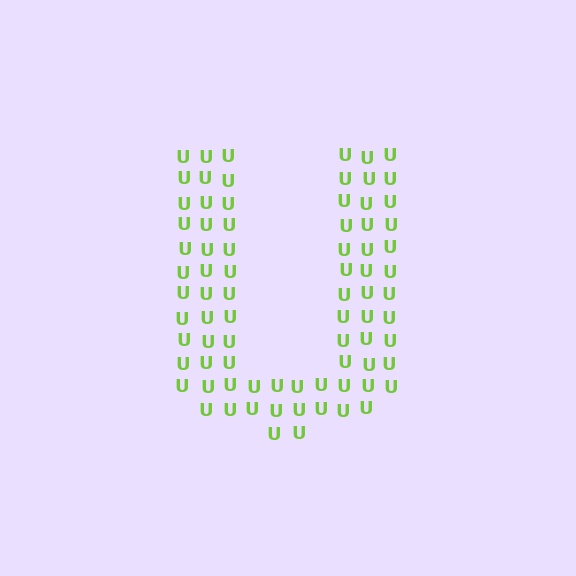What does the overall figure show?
The overall figure shows the letter U.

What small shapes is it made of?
It is made of small letter U's.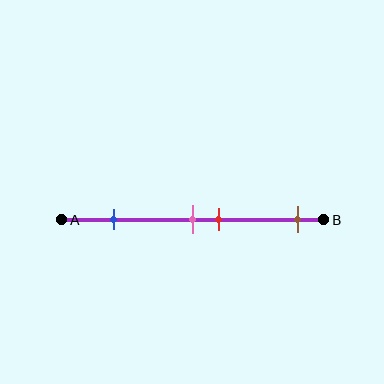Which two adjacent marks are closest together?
The pink and red marks are the closest adjacent pair.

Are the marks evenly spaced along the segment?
No, the marks are not evenly spaced.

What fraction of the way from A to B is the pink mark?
The pink mark is approximately 50% (0.5) of the way from A to B.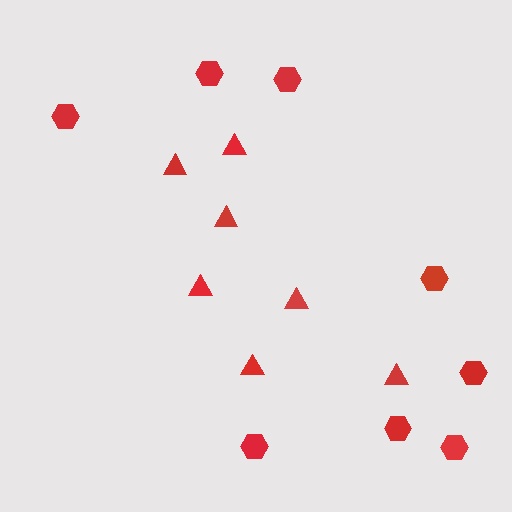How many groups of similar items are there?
There are 2 groups: one group of triangles (7) and one group of hexagons (8).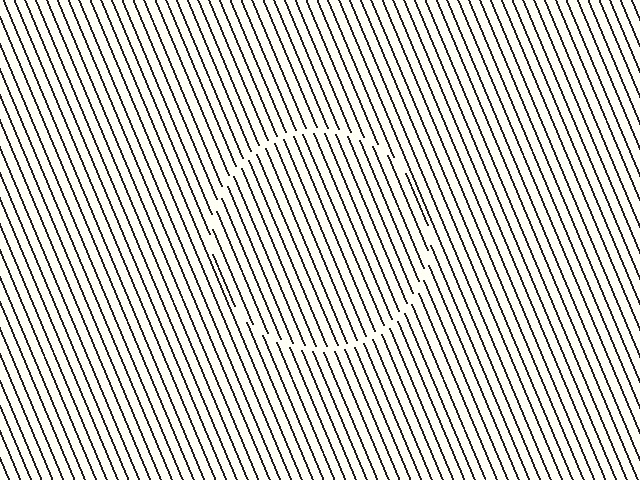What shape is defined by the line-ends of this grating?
An illusory circle. The interior of the shape contains the same grating, shifted by half a period — the contour is defined by the phase discontinuity where line-ends from the inner and outer gratings abut.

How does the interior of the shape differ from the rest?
The interior of the shape contains the same grating, shifted by half a period — the contour is defined by the phase discontinuity where line-ends from the inner and outer gratings abut.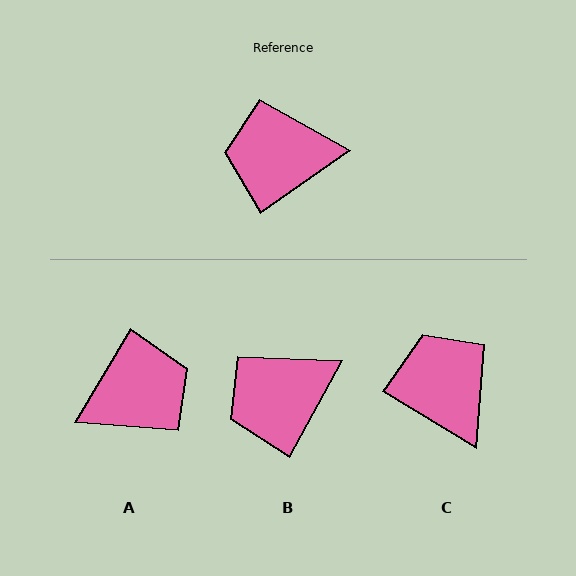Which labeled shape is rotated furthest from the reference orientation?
A, about 155 degrees away.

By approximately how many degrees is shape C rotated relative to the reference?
Approximately 66 degrees clockwise.